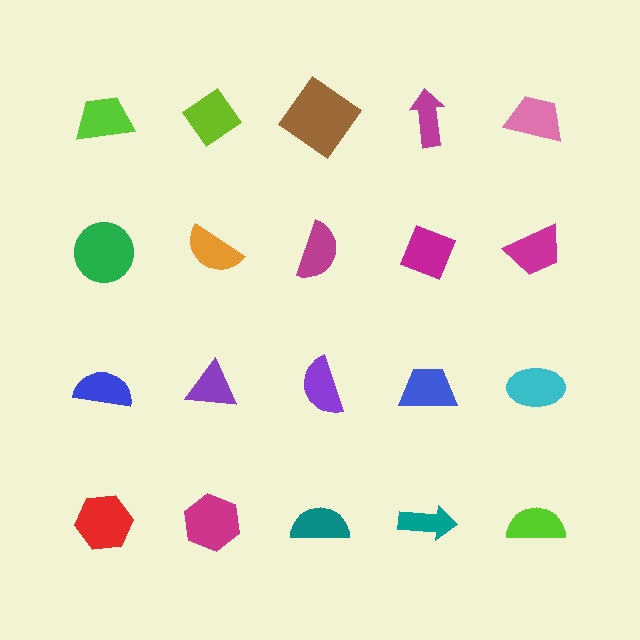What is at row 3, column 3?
A purple semicircle.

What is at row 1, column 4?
A magenta arrow.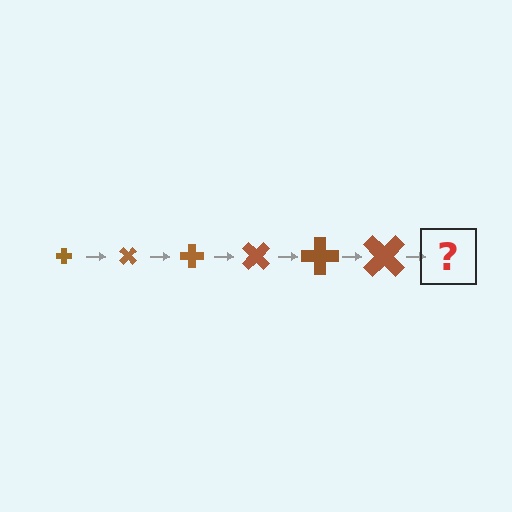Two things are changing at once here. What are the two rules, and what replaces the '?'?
The two rules are that the cross grows larger each step and it rotates 45 degrees each step. The '?' should be a cross, larger than the previous one and rotated 270 degrees from the start.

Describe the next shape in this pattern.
It should be a cross, larger than the previous one and rotated 270 degrees from the start.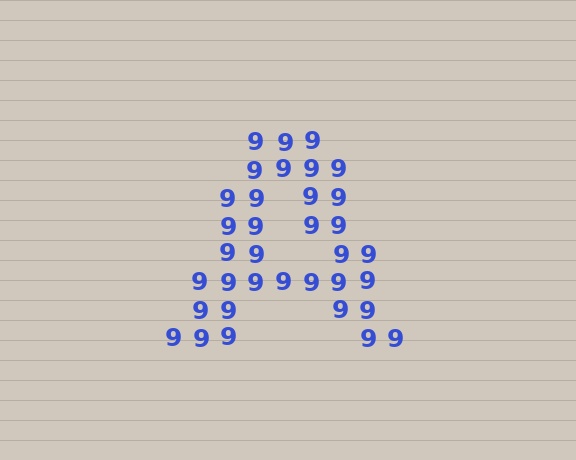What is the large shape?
The large shape is the letter A.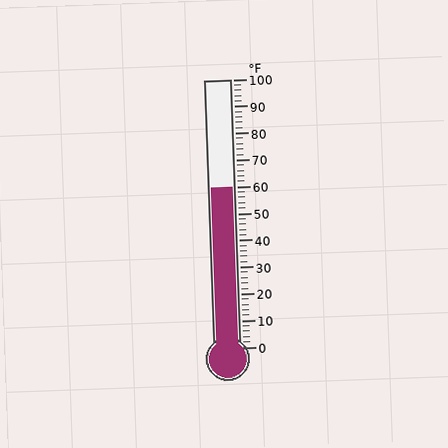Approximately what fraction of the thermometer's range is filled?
The thermometer is filled to approximately 60% of its range.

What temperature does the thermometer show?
The thermometer shows approximately 60°F.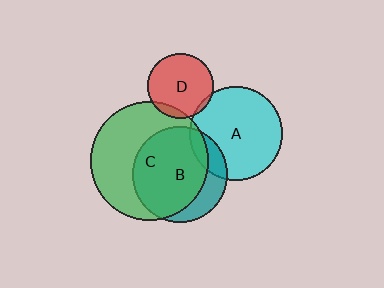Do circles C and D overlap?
Yes.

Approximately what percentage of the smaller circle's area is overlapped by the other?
Approximately 10%.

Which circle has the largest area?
Circle C (green).